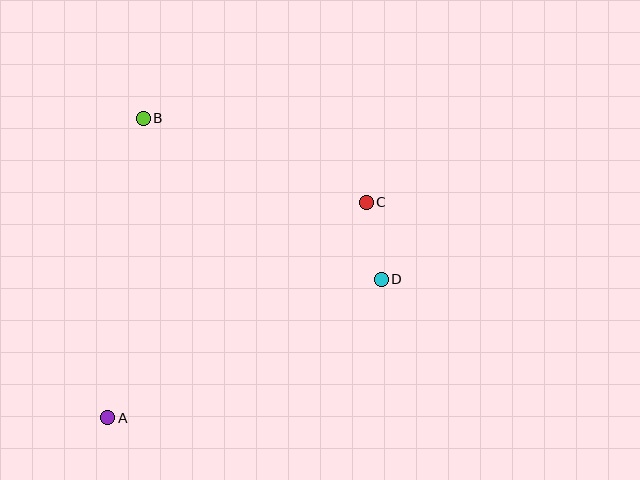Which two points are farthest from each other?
Points A and C are farthest from each other.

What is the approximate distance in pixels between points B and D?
The distance between B and D is approximately 287 pixels.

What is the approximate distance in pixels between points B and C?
The distance between B and C is approximately 238 pixels.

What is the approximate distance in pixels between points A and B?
The distance between A and B is approximately 302 pixels.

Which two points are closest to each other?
Points C and D are closest to each other.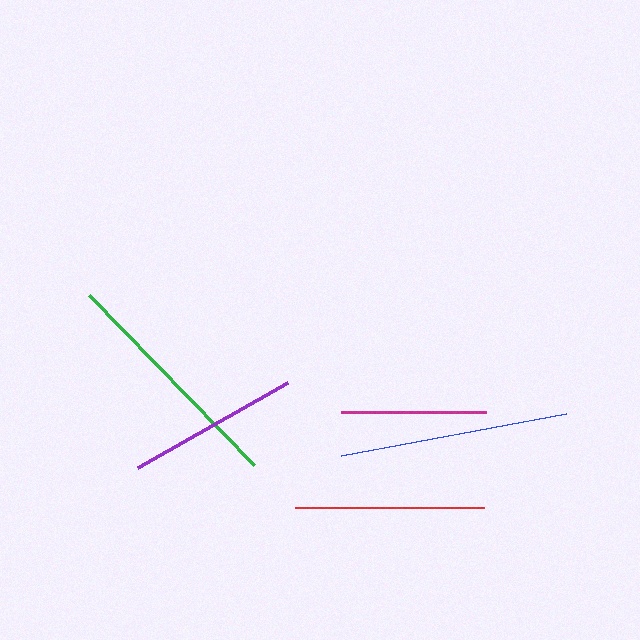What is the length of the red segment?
The red segment is approximately 189 pixels long.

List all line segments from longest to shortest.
From longest to shortest: green, blue, red, purple, magenta.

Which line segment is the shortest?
The magenta line is the shortest at approximately 145 pixels.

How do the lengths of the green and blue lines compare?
The green and blue lines are approximately the same length.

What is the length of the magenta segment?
The magenta segment is approximately 145 pixels long.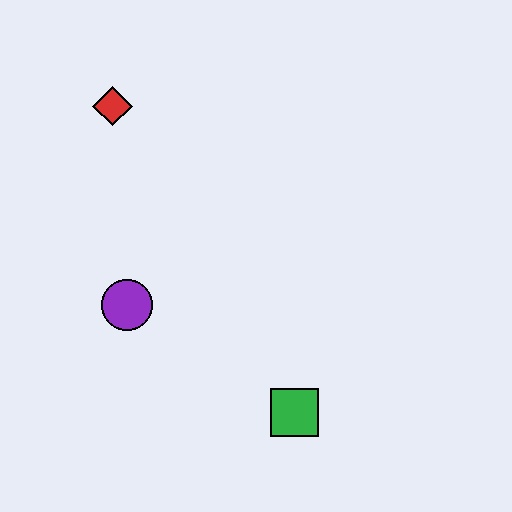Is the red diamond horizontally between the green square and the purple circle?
No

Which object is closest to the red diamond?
The purple circle is closest to the red diamond.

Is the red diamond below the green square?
No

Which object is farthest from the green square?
The red diamond is farthest from the green square.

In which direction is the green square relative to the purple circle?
The green square is to the right of the purple circle.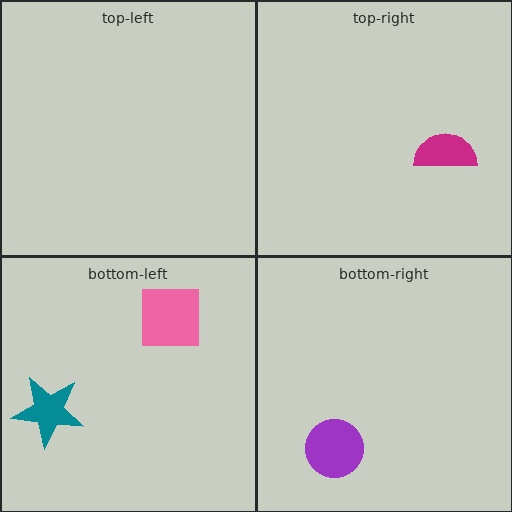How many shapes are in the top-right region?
1.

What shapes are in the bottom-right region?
The purple circle.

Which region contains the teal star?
The bottom-left region.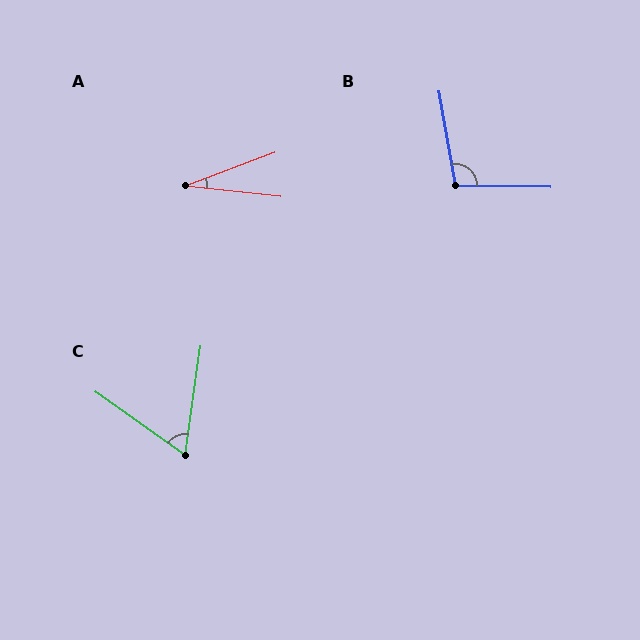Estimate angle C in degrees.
Approximately 62 degrees.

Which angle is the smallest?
A, at approximately 27 degrees.